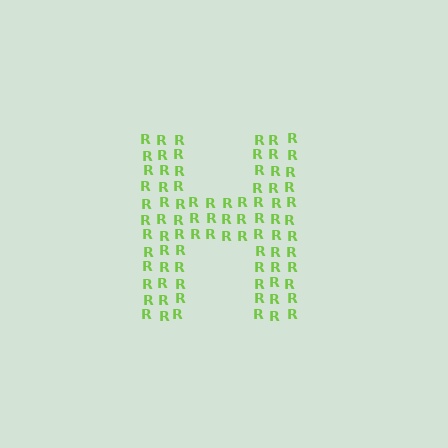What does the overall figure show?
The overall figure shows the letter H.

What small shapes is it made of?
It is made of small letter R's.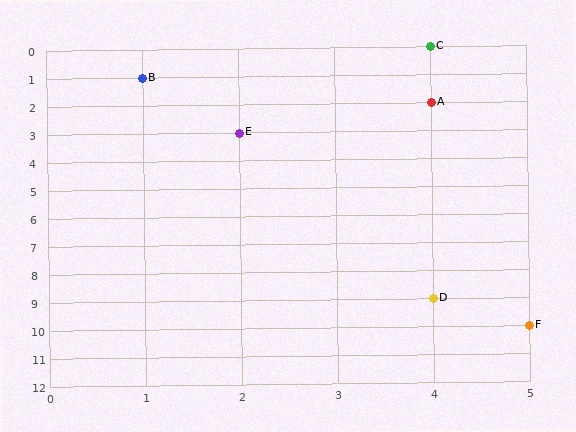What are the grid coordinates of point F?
Point F is at grid coordinates (5, 10).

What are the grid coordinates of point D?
Point D is at grid coordinates (4, 9).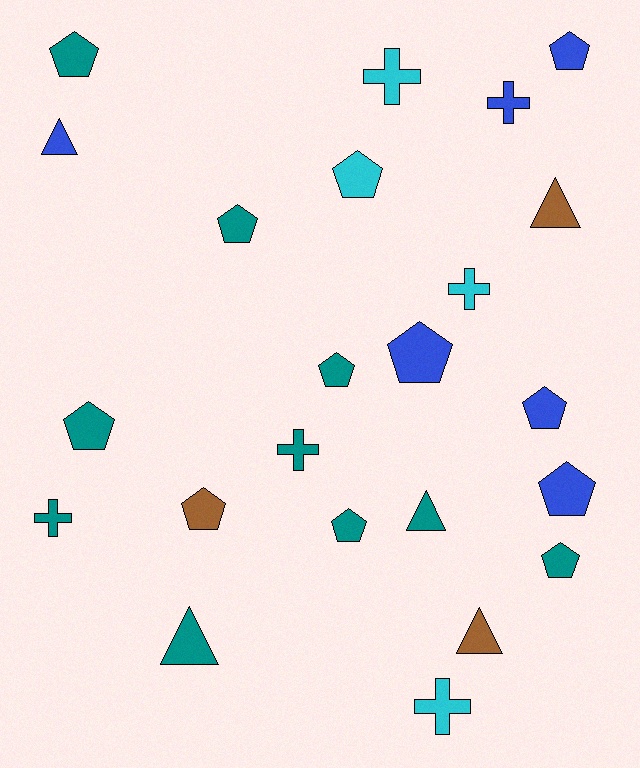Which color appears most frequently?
Teal, with 10 objects.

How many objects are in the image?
There are 23 objects.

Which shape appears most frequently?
Pentagon, with 12 objects.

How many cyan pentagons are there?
There is 1 cyan pentagon.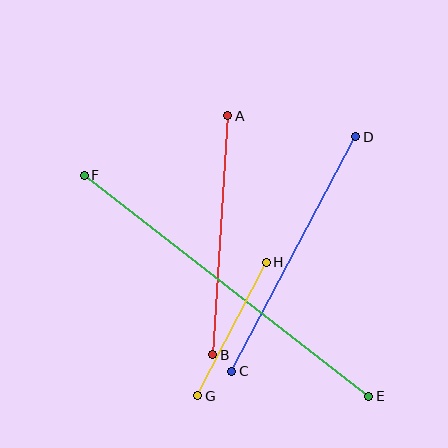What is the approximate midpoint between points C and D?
The midpoint is at approximately (294, 254) pixels.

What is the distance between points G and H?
The distance is approximately 150 pixels.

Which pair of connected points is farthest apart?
Points E and F are farthest apart.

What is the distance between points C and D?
The distance is approximately 265 pixels.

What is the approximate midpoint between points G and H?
The midpoint is at approximately (232, 329) pixels.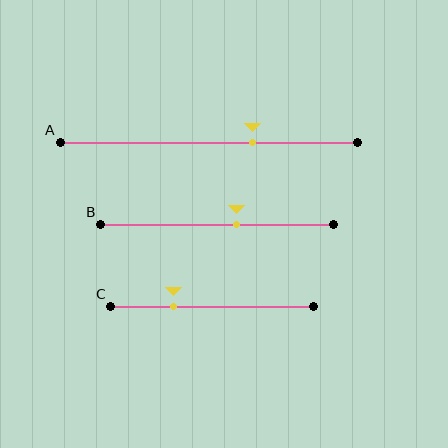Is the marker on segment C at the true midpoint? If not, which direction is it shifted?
No, the marker on segment C is shifted to the left by about 19% of the segment length.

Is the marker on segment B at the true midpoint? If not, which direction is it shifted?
No, the marker on segment B is shifted to the right by about 8% of the segment length.